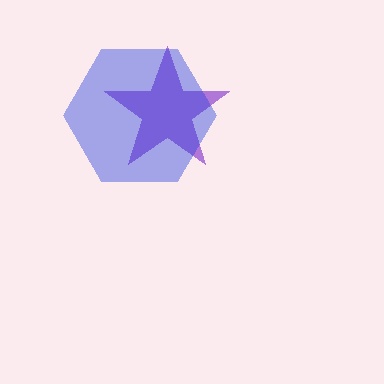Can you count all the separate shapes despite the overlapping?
Yes, there are 2 separate shapes.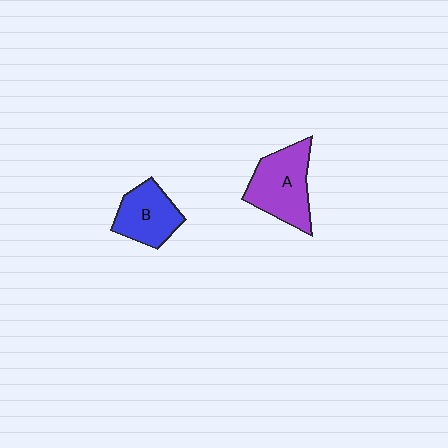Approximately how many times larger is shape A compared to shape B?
Approximately 1.3 times.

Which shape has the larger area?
Shape A (purple).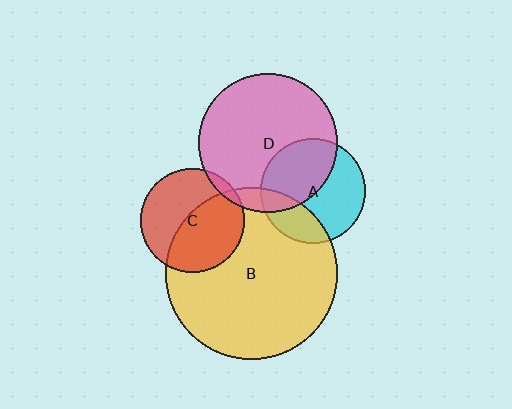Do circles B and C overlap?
Yes.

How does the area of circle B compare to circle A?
Approximately 2.7 times.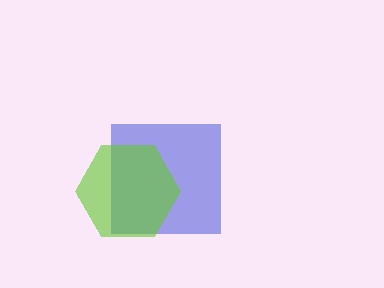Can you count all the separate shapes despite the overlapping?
Yes, there are 2 separate shapes.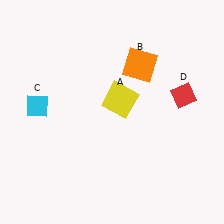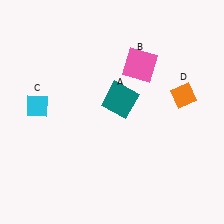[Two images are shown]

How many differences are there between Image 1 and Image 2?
There are 3 differences between the two images.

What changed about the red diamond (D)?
In Image 1, D is red. In Image 2, it changed to orange.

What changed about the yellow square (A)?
In Image 1, A is yellow. In Image 2, it changed to teal.